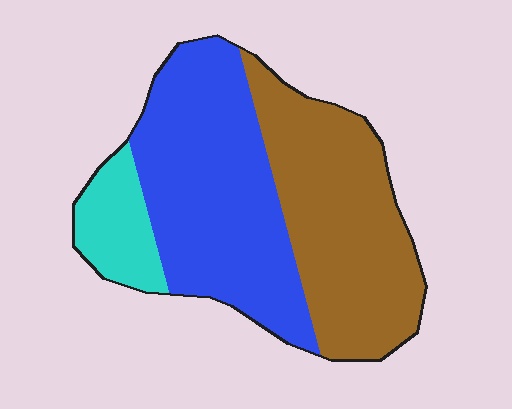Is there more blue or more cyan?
Blue.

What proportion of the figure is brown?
Brown covers about 40% of the figure.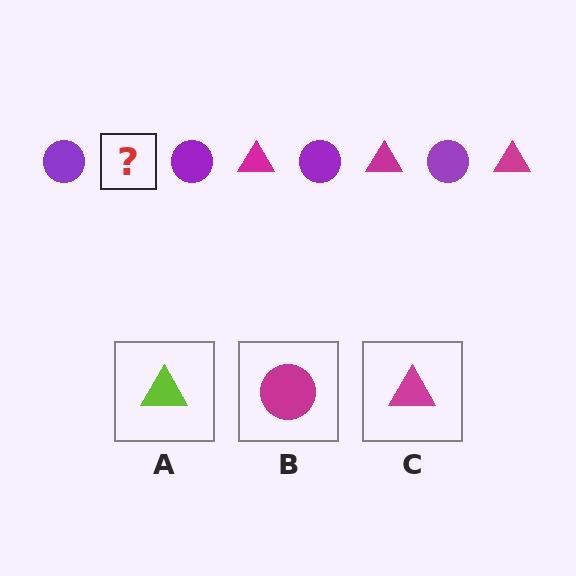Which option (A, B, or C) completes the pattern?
C.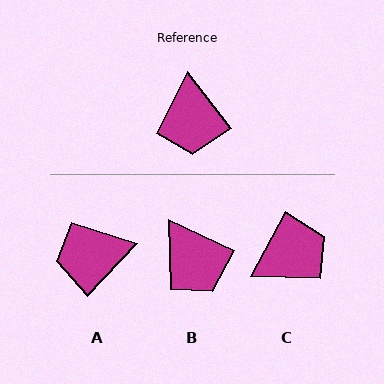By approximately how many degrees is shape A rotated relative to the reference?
Approximately 81 degrees clockwise.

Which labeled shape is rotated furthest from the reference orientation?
C, about 114 degrees away.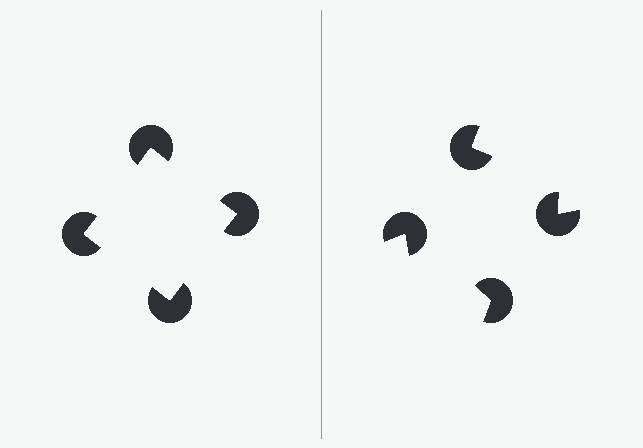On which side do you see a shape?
An illusory square appears on the left side. On the right side the wedge cuts are rotated, so no coherent shape forms.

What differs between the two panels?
The pac-man discs are positioned identically on both sides; only the wedge orientations differ. On the left they align to a square; on the right they are misaligned.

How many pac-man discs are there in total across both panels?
8 — 4 on each side.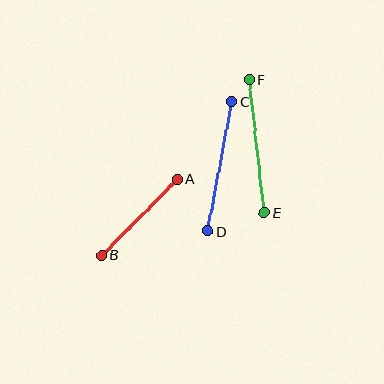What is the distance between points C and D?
The distance is approximately 132 pixels.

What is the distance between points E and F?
The distance is approximately 134 pixels.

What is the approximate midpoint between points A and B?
The midpoint is at approximately (140, 217) pixels.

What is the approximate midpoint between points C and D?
The midpoint is at approximately (220, 166) pixels.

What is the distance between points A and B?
The distance is approximately 108 pixels.